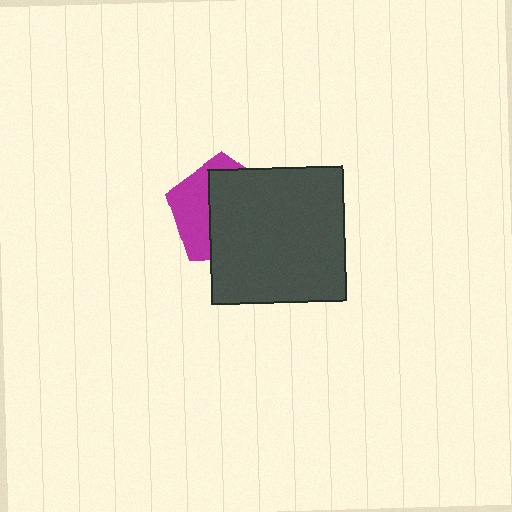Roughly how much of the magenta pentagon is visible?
A small part of it is visible (roughly 37%).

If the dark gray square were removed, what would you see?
You would see the complete magenta pentagon.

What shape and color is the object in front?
The object in front is a dark gray square.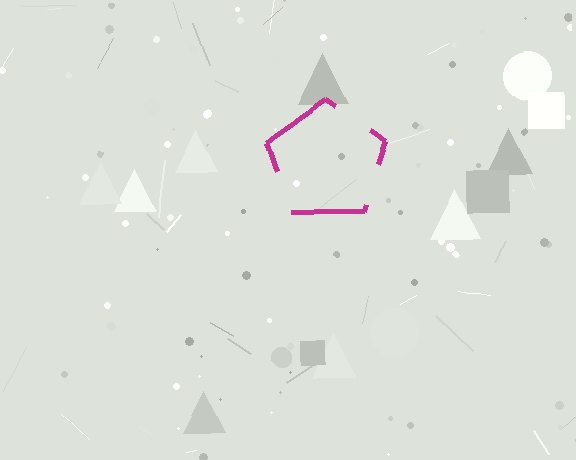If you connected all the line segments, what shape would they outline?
They would outline a pentagon.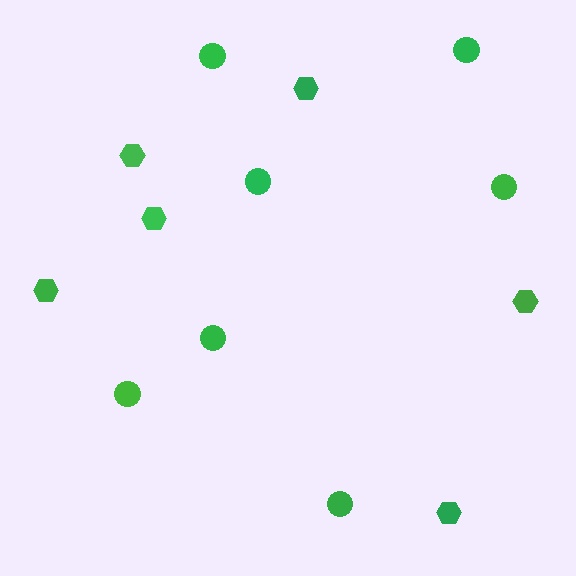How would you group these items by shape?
There are 2 groups: one group of hexagons (6) and one group of circles (7).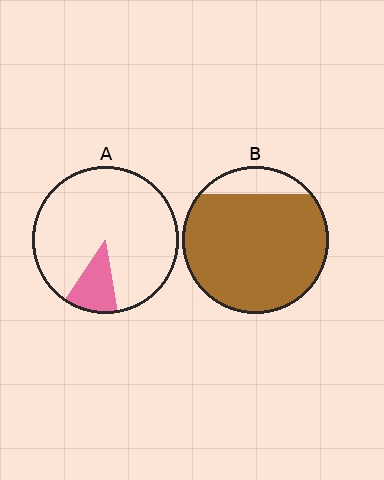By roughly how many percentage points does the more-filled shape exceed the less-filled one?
By roughly 75 percentage points (B over A).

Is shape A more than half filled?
No.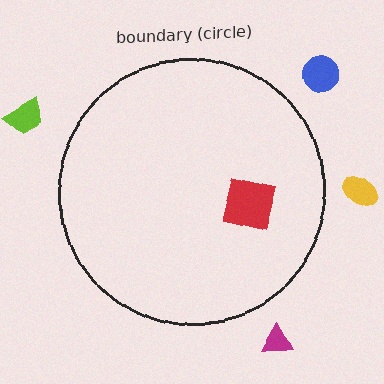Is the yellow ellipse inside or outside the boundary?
Outside.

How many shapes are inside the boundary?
1 inside, 4 outside.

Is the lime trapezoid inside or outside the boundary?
Outside.